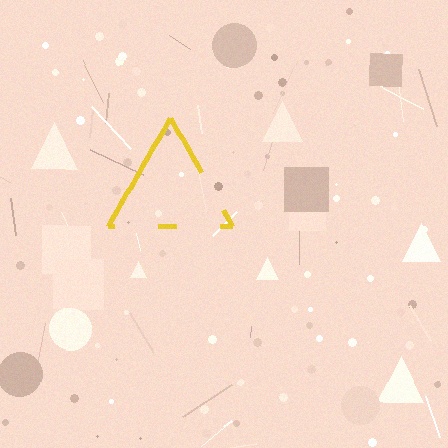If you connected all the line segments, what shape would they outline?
They would outline a triangle.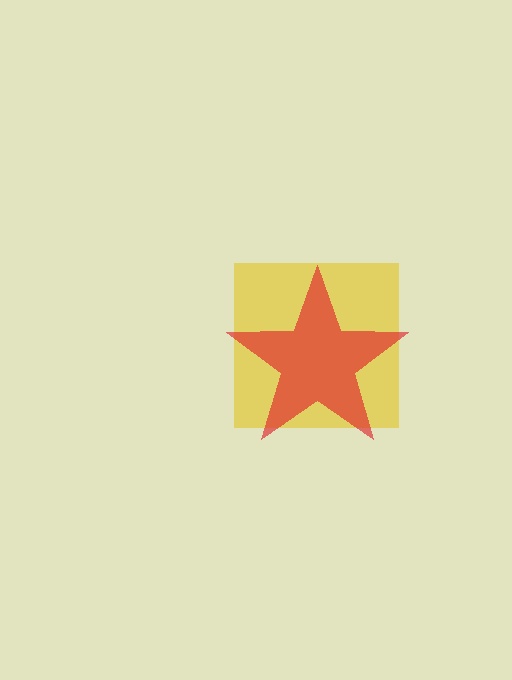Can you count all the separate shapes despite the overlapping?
Yes, there are 2 separate shapes.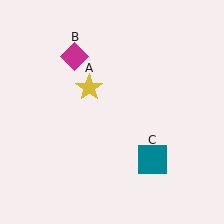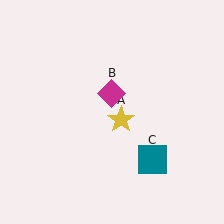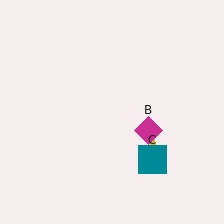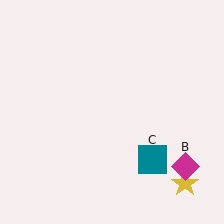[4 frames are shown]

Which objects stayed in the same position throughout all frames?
Teal square (object C) remained stationary.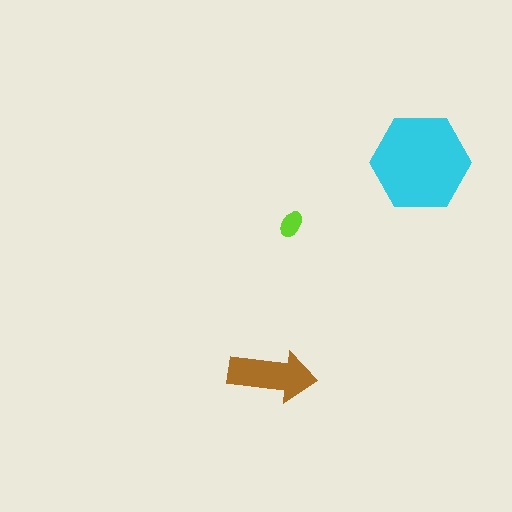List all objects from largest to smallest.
The cyan hexagon, the brown arrow, the lime ellipse.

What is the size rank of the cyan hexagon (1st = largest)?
1st.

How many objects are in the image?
There are 3 objects in the image.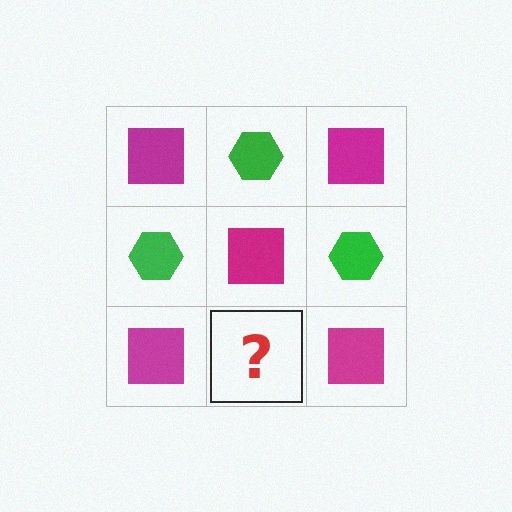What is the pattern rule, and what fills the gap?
The rule is that it alternates magenta square and green hexagon in a checkerboard pattern. The gap should be filled with a green hexagon.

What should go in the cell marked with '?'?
The missing cell should contain a green hexagon.